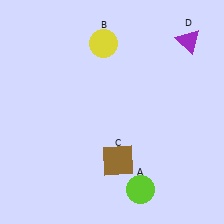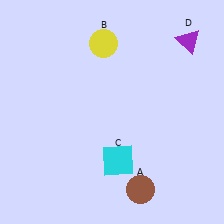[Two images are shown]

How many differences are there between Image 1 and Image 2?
There are 2 differences between the two images.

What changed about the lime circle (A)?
In Image 1, A is lime. In Image 2, it changed to brown.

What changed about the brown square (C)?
In Image 1, C is brown. In Image 2, it changed to cyan.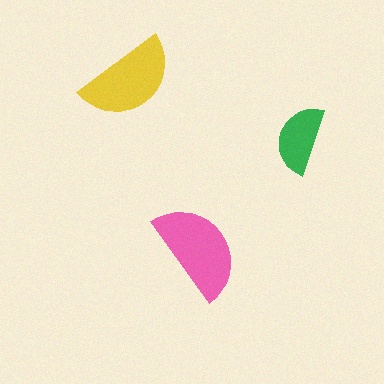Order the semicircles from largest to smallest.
the pink one, the yellow one, the green one.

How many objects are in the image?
There are 3 objects in the image.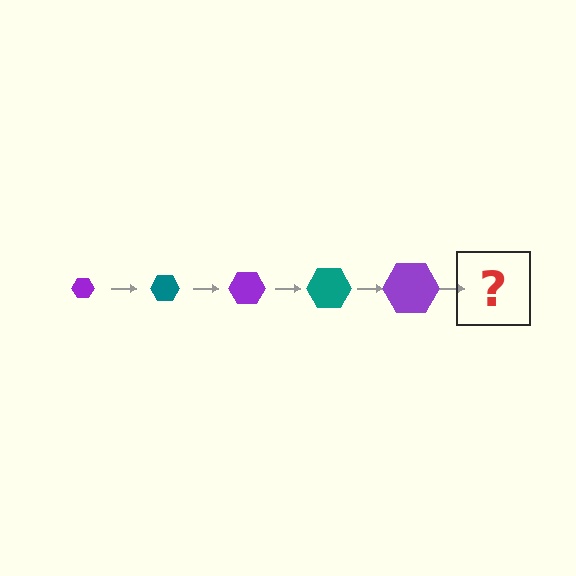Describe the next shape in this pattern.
It should be a teal hexagon, larger than the previous one.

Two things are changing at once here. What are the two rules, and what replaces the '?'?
The two rules are that the hexagon grows larger each step and the color cycles through purple and teal. The '?' should be a teal hexagon, larger than the previous one.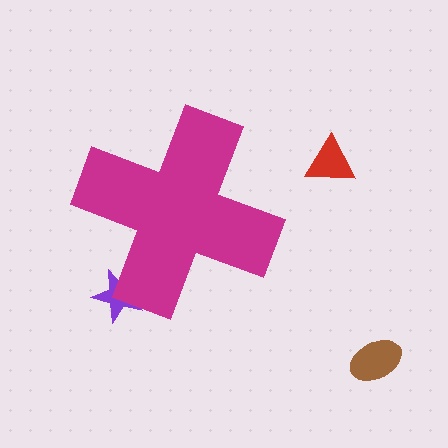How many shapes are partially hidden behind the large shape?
1 shape is partially hidden.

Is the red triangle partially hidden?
No, the red triangle is fully visible.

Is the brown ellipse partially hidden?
No, the brown ellipse is fully visible.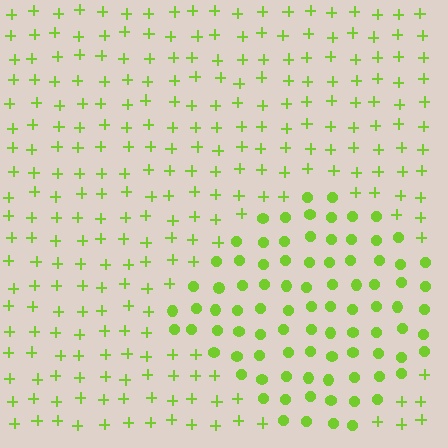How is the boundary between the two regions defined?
The boundary is defined by a change in element shape: circles inside vs. plus signs outside. All elements share the same color and spacing.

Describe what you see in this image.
The image is filled with small lime elements arranged in a uniform grid. A diamond-shaped region contains circles, while the surrounding area contains plus signs. The boundary is defined purely by the change in element shape.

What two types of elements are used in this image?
The image uses circles inside the diamond region and plus signs outside it.